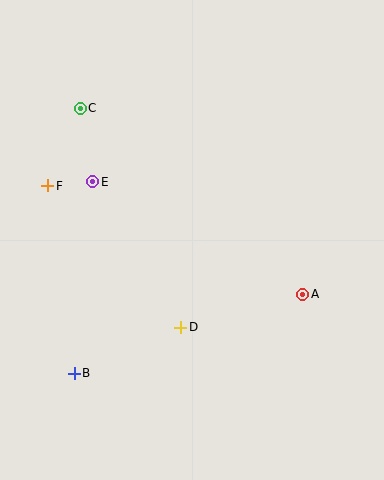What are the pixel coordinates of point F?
Point F is at (48, 186).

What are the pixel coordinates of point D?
Point D is at (181, 327).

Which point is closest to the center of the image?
Point D at (181, 327) is closest to the center.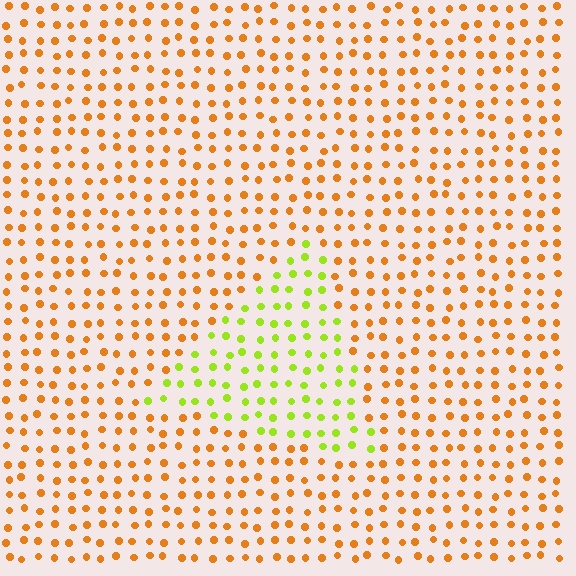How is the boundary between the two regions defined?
The boundary is defined purely by a slight shift in hue (about 54 degrees). Spacing, size, and orientation are identical on both sides.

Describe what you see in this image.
The image is filled with small orange elements in a uniform arrangement. A triangle-shaped region is visible where the elements are tinted to a slightly different hue, forming a subtle color boundary.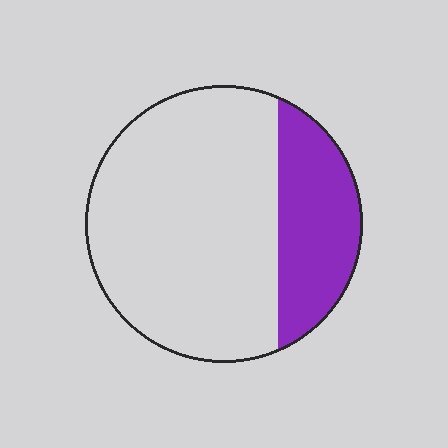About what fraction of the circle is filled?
About one quarter (1/4).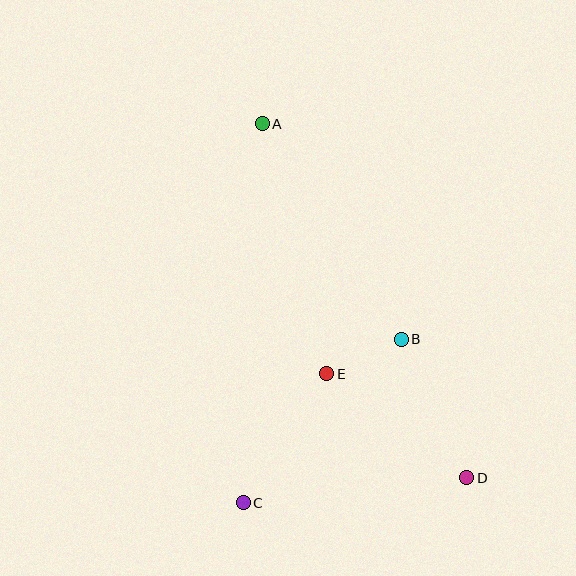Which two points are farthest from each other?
Points A and D are farthest from each other.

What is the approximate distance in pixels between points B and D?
The distance between B and D is approximately 153 pixels.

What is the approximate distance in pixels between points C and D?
The distance between C and D is approximately 225 pixels.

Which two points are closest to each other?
Points B and E are closest to each other.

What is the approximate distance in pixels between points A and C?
The distance between A and C is approximately 379 pixels.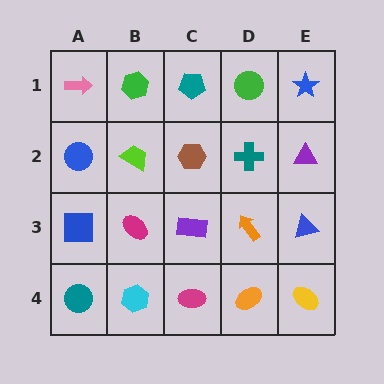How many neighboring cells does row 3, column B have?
4.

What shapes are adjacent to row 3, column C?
A brown hexagon (row 2, column C), a magenta ellipse (row 4, column C), a magenta ellipse (row 3, column B), an orange arrow (row 3, column D).